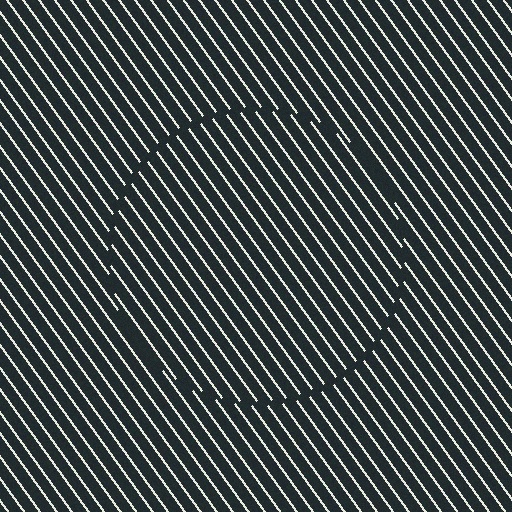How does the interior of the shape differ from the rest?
The interior of the shape contains the same grating, shifted by half a period — the contour is defined by the phase discontinuity where line-ends from the inner and outer gratings abut.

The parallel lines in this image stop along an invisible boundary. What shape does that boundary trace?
An illusory circle. The interior of the shape contains the same grating, shifted by half a period — the contour is defined by the phase discontinuity where line-ends from the inner and outer gratings abut.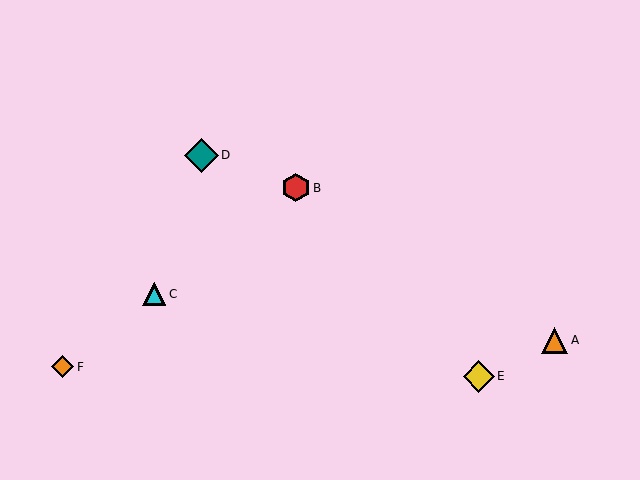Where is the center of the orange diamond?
The center of the orange diamond is at (63, 367).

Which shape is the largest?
The teal diamond (labeled D) is the largest.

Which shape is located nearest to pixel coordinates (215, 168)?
The teal diamond (labeled D) at (202, 155) is nearest to that location.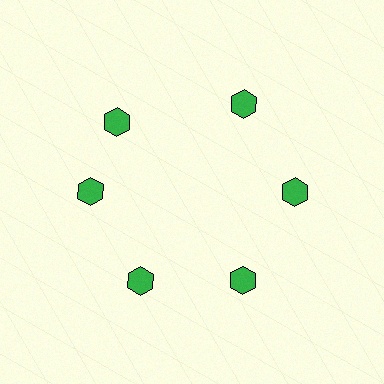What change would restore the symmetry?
The symmetry would be restored by rotating it back into even spacing with its neighbors so that all 6 hexagons sit at equal angles and equal distance from the center.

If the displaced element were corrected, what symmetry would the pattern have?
It would have 6-fold rotational symmetry — the pattern would map onto itself every 60 degrees.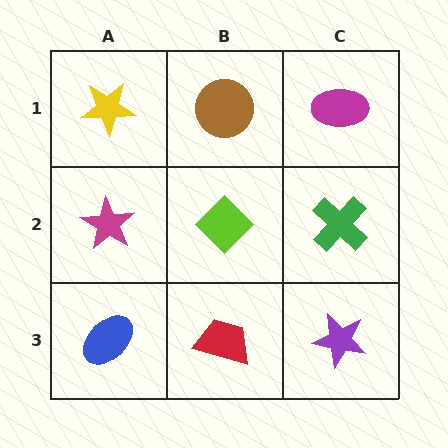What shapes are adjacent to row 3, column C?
A green cross (row 2, column C), a red trapezoid (row 3, column B).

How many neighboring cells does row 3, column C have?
2.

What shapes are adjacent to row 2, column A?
A yellow star (row 1, column A), a blue ellipse (row 3, column A), a lime diamond (row 2, column B).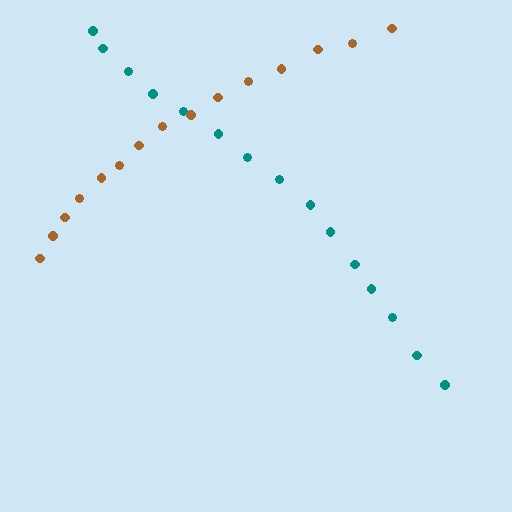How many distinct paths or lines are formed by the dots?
There are 2 distinct paths.